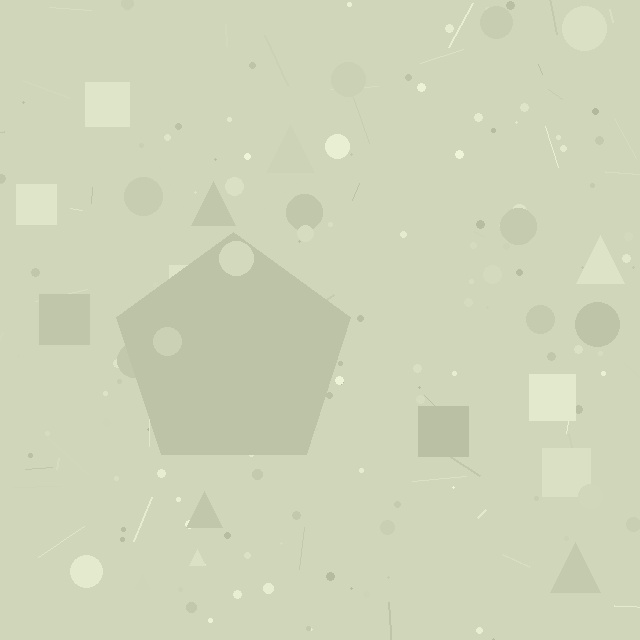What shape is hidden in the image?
A pentagon is hidden in the image.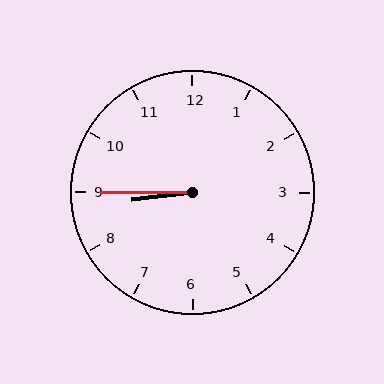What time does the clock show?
8:45.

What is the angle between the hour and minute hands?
Approximately 8 degrees.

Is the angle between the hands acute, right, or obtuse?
It is acute.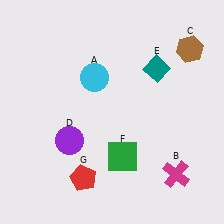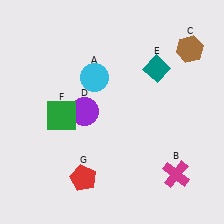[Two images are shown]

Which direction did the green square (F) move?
The green square (F) moved left.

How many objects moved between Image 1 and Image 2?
2 objects moved between the two images.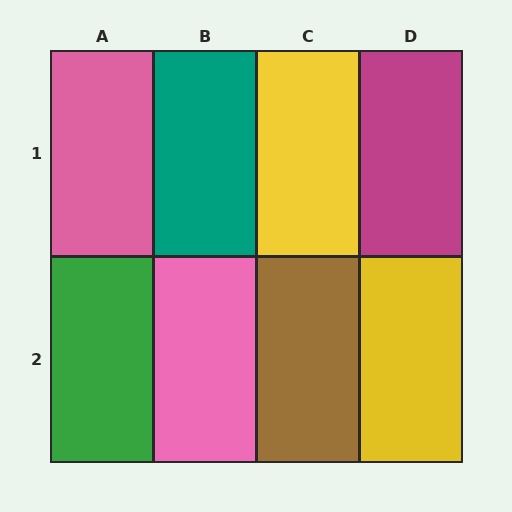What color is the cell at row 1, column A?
Pink.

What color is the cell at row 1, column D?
Magenta.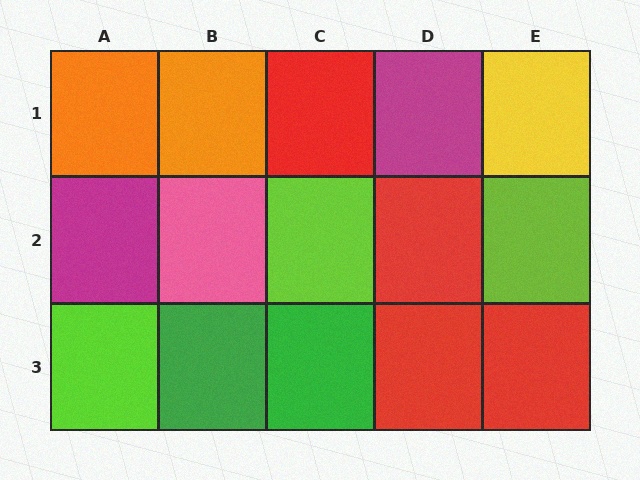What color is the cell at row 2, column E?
Lime.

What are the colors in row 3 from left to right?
Lime, green, green, red, red.